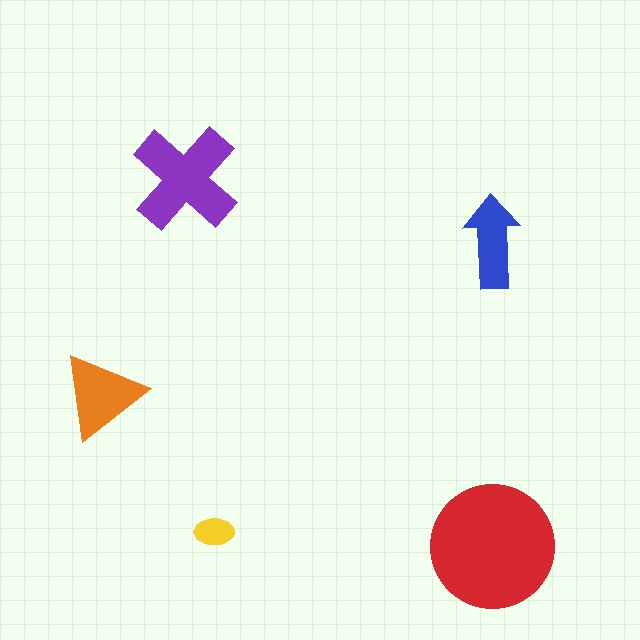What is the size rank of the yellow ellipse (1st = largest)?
5th.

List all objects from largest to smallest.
The red circle, the purple cross, the orange triangle, the blue arrow, the yellow ellipse.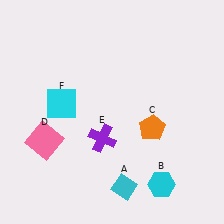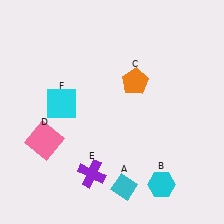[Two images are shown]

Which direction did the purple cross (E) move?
The purple cross (E) moved down.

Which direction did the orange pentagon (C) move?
The orange pentagon (C) moved up.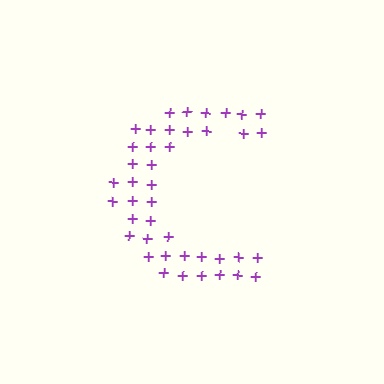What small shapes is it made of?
It is made of small plus signs.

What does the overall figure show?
The overall figure shows the letter C.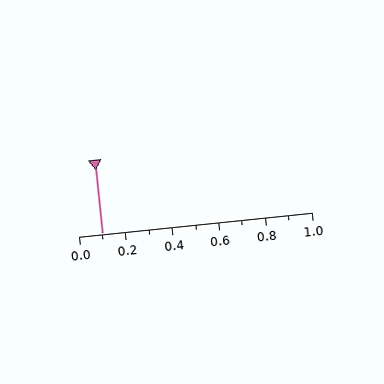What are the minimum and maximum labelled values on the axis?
The axis runs from 0.0 to 1.0.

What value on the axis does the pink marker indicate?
The marker indicates approximately 0.1.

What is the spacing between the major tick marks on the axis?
The major ticks are spaced 0.2 apart.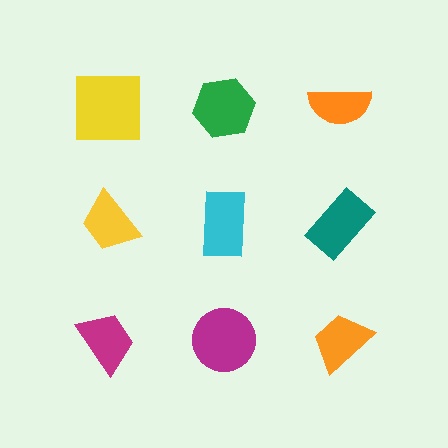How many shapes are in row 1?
3 shapes.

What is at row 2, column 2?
A cyan rectangle.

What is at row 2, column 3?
A teal rectangle.